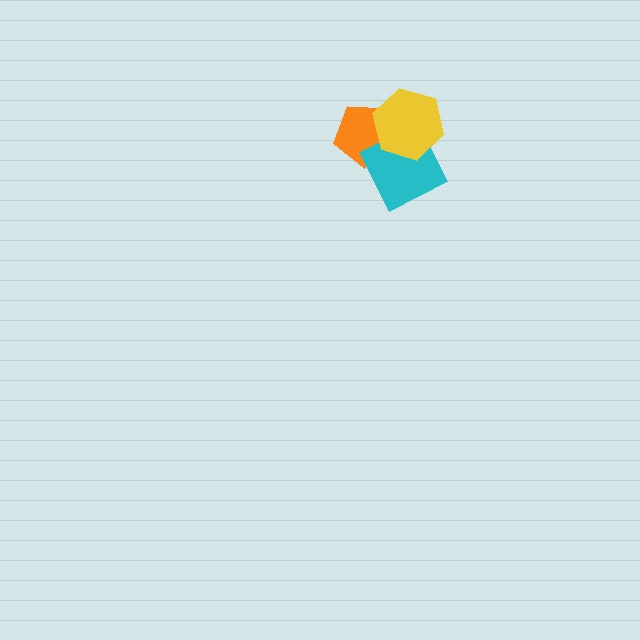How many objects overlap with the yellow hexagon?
2 objects overlap with the yellow hexagon.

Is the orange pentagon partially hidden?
Yes, it is partially covered by another shape.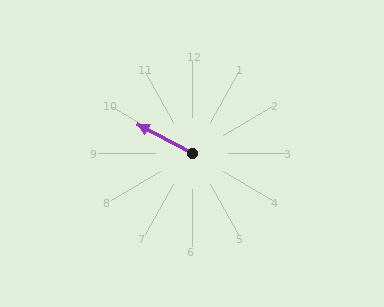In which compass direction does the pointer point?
Northwest.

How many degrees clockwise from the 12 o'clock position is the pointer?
Approximately 298 degrees.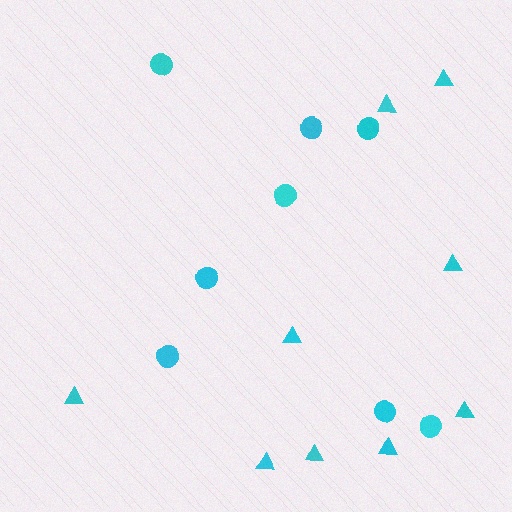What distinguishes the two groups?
There are 2 groups: one group of circles (8) and one group of triangles (9).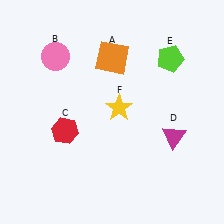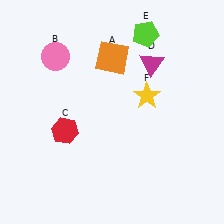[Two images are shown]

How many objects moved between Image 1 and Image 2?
3 objects moved between the two images.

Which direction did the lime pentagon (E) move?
The lime pentagon (E) moved up.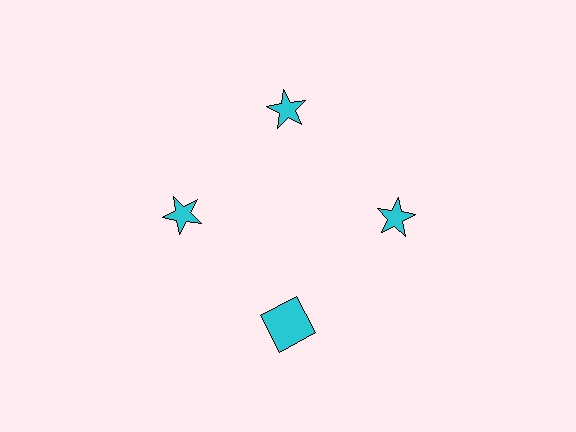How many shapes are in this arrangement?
There are 4 shapes arranged in a ring pattern.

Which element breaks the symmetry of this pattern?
The cyan square at roughly the 6 o'clock position breaks the symmetry. All other shapes are cyan stars.